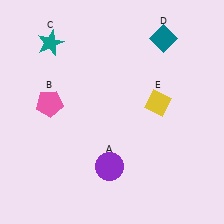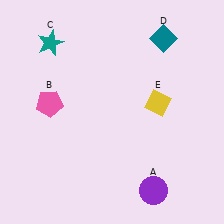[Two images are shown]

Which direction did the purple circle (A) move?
The purple circle (A) moved right.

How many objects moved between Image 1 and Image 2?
1 object moved between the two images.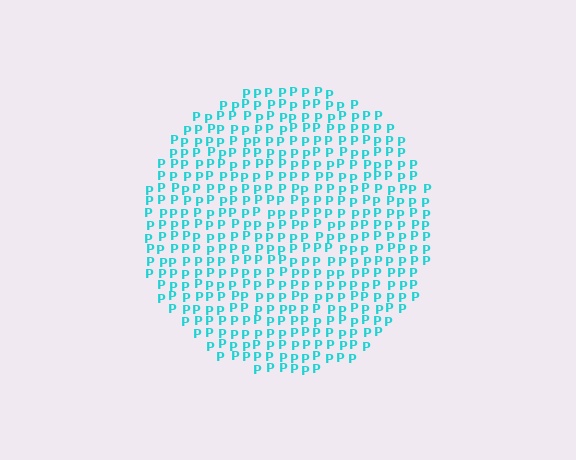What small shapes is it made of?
It is made of small letter P's.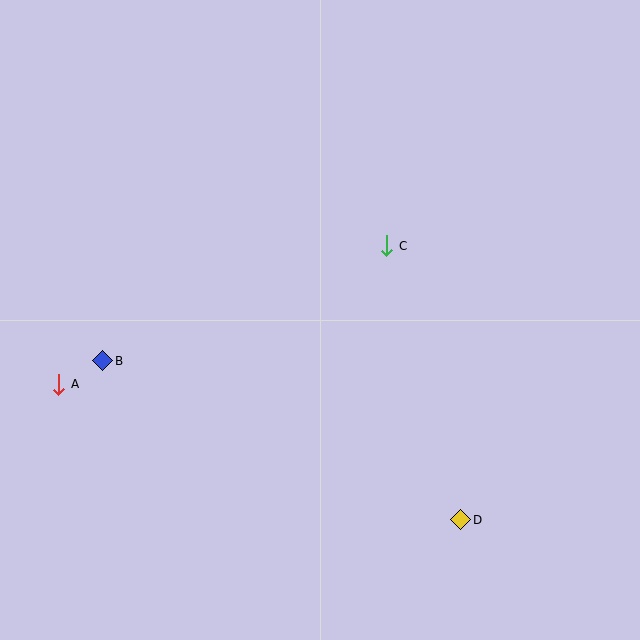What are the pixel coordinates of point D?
Point D is at (461, 520).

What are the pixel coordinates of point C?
Point C is at (387, 246).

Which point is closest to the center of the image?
Point C at (387, 246) is closest to the center.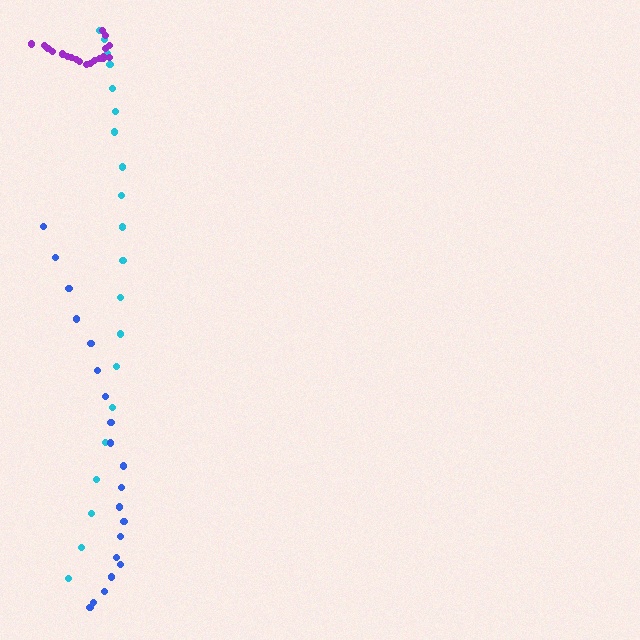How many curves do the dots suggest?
There are 3 distinct paths.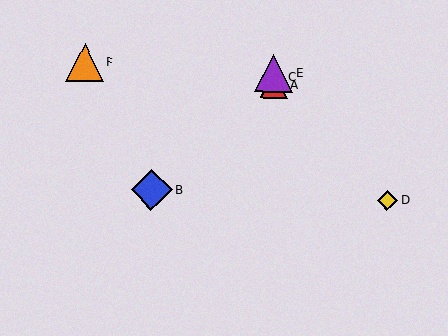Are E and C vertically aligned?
Yes, both are at x≈274.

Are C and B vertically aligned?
No, C is at x≈274 and B is at x≈152.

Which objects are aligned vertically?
Objects A, C, E are aligned vertically.